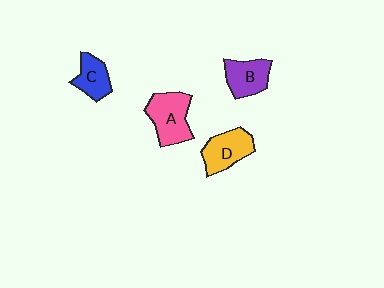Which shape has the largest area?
Shape A (pink).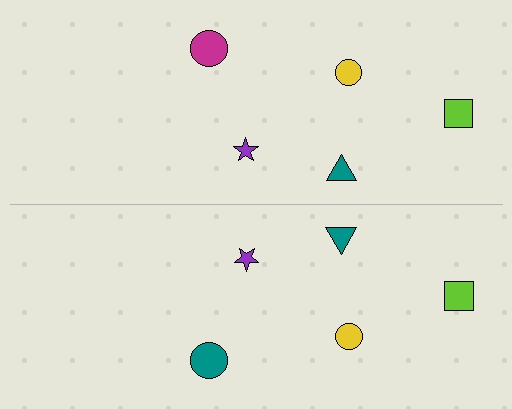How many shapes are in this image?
There are 10 shapes in this image.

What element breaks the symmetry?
The teal circle on the bottom side breaks the symmetry — its mirror counterpart is magenta.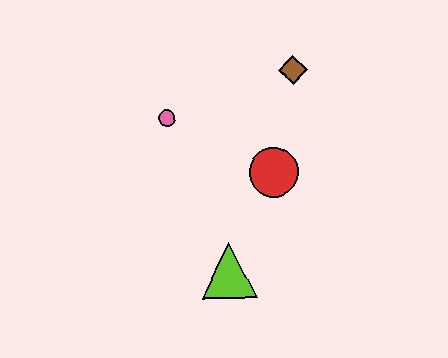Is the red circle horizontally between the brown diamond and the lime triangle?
Yes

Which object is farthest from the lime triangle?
The brown diamond is farthest from the lime triangle.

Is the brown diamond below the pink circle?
No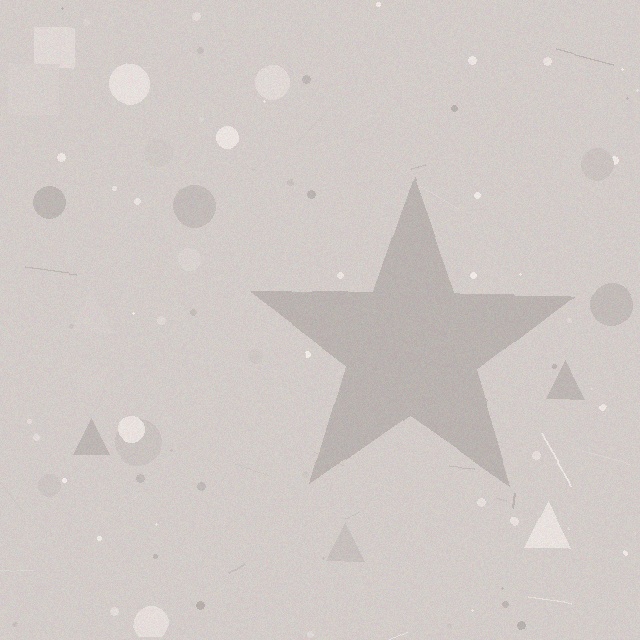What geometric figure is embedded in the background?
A star is embedded in the background.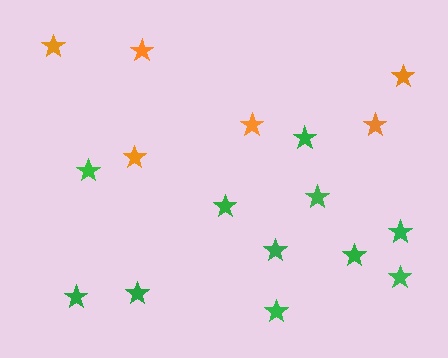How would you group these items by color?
There are 2 groups: one group of green stars (11) and one group of orange stars (6).